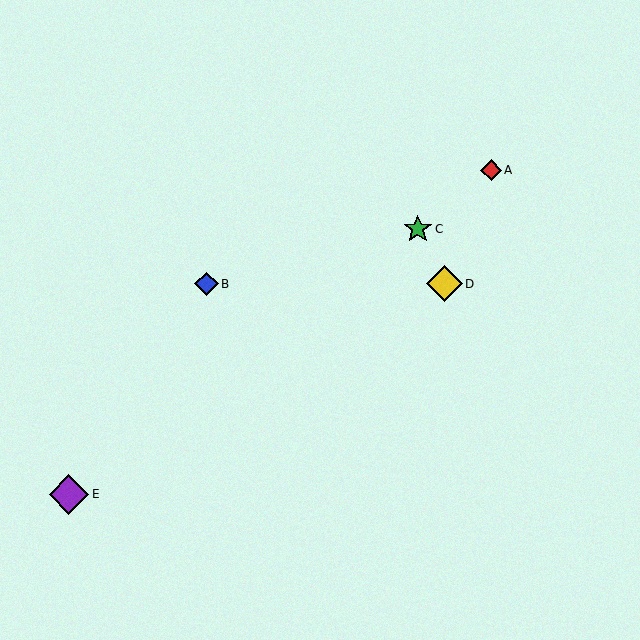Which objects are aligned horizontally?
Objects B, D are aligned horizontally.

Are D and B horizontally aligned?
Yes, both are at y≈284.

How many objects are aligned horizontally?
2 objects (B, D) are aligned horizontally.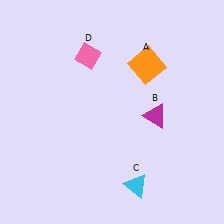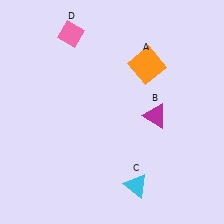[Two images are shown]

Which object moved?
The pink diamond (D) moved up.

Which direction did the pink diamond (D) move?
The pink diamond (D) moved up.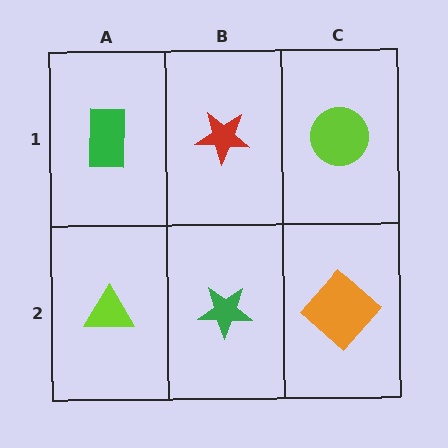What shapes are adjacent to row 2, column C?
A lime circle (row 1, column C), a green star (row 2, column B).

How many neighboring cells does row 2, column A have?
2.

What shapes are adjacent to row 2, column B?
A red star (row 1, column B), a lime triangle (row 2, column A), an orange diamond (row 2, column C).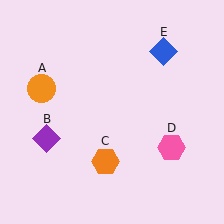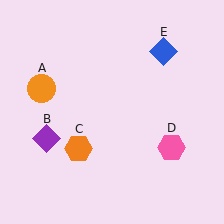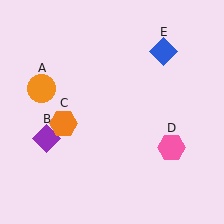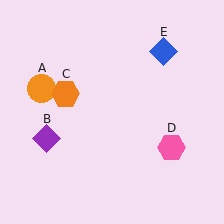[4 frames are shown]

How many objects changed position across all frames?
1 object changed position: orange hexagon (object C).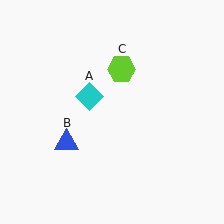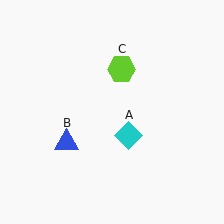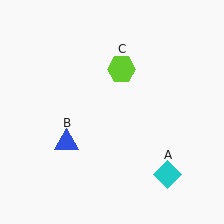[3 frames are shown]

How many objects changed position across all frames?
1 object changed position: cyan diamond (object A).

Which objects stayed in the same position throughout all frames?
Blue triangle (object B) and lime hexagon (object C) remained stationary.